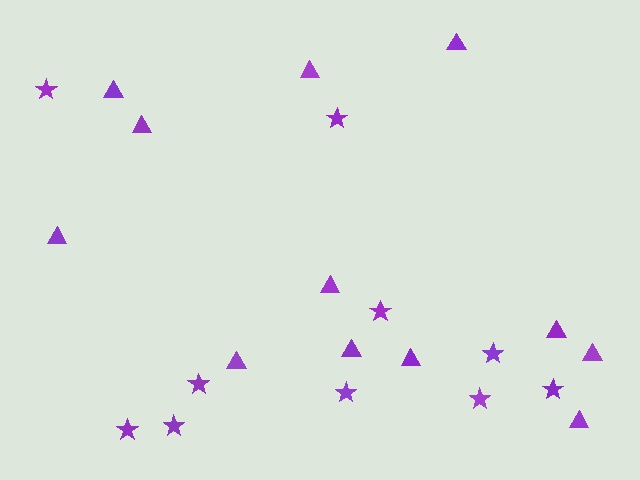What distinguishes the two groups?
There are 2 groups: one group of stars (10) and one group of triangles (12).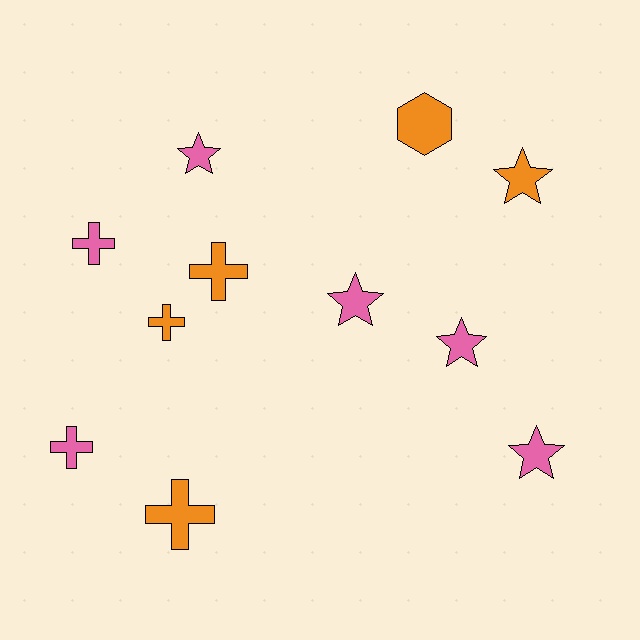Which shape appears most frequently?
Cross, with 5 objects.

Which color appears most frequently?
Pink, with 6 objects.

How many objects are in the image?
There are 11 objects.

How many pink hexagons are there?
There are no pink hexagons.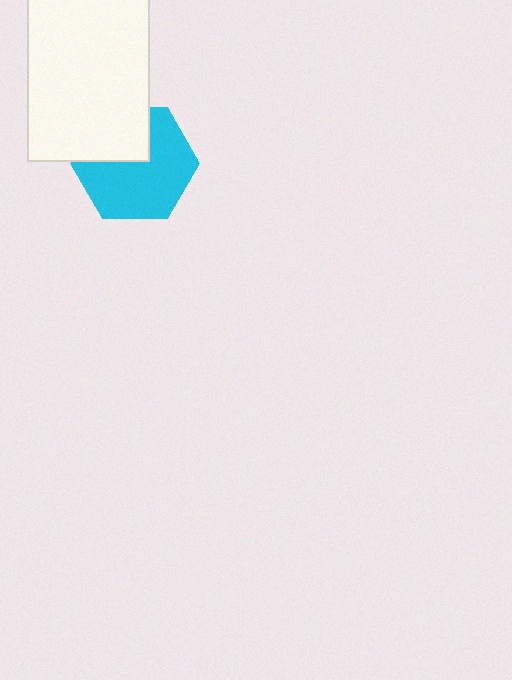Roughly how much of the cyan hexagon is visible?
Most of it is visible (roughly 69%).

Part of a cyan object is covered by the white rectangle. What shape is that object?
It is a hexagon.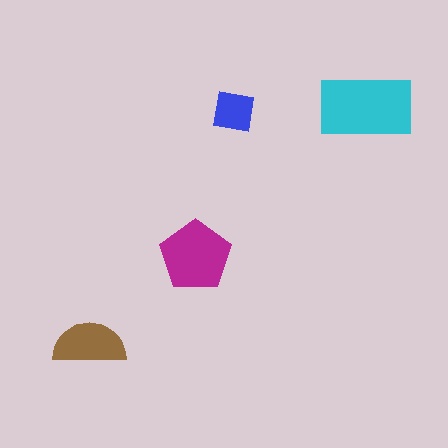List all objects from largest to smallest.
The cyan rectangle, the magenta pentagon, the brown semicircle, the blue square.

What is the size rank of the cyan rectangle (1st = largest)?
1st.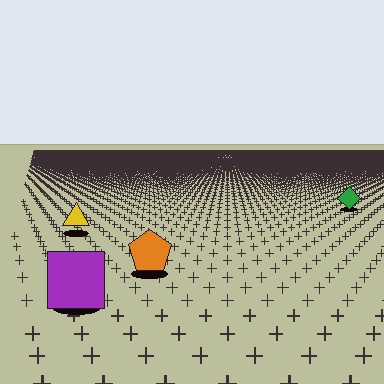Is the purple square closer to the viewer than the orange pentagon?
Yes. The purple square is closer — you can tell from the texture gradient: the ground texture is coarser near it.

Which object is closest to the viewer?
The purple square is closest. The texture marks near it are larger and more spread out.